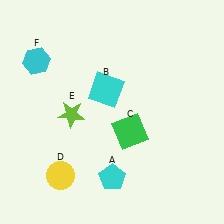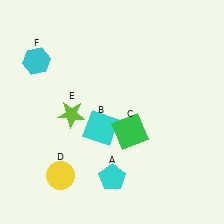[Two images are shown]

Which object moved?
The cyan square (B) moved down.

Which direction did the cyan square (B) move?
The cyan square (B) moved down.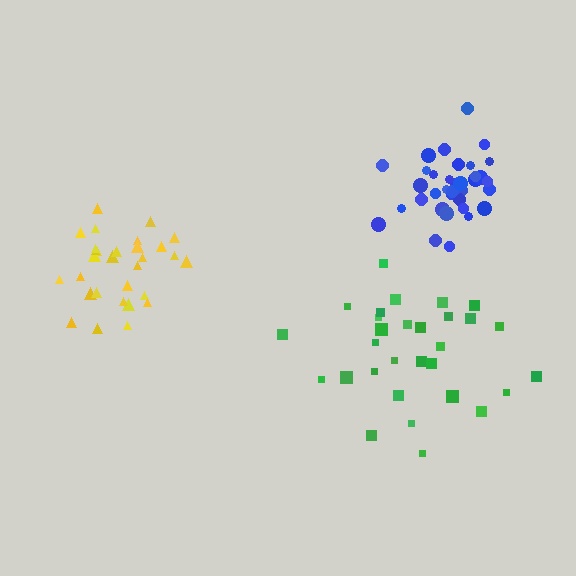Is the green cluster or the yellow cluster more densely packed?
Yellow.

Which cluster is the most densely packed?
Blue.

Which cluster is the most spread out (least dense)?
Green.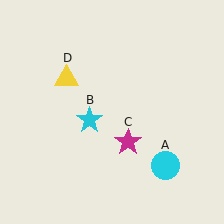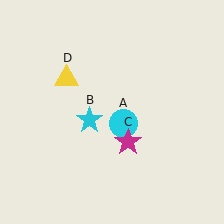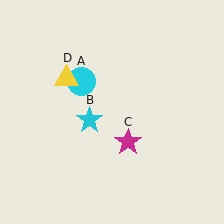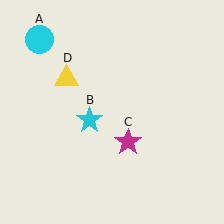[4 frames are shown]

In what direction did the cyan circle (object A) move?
The cyan circle (object A) moved up and to the left.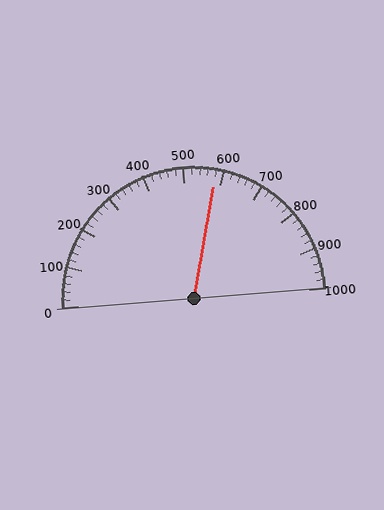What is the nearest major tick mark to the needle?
The nearest major tick mark is 600.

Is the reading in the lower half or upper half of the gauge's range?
The reading is in the upper half of the range (0 to 1000).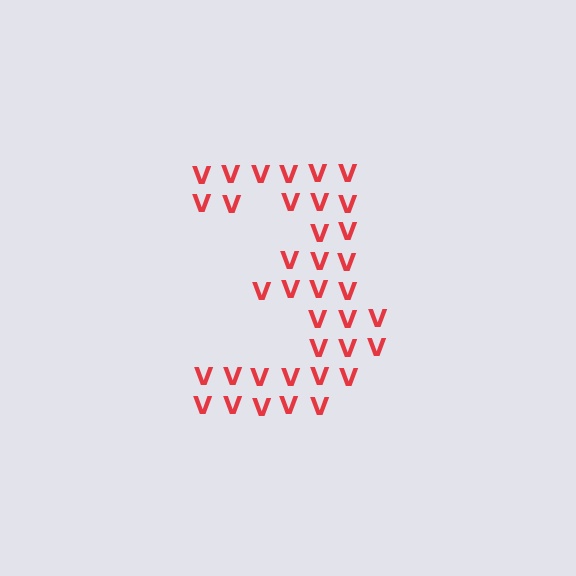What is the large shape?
The large shape is the digit 3.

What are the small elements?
The small elements are letter V's.